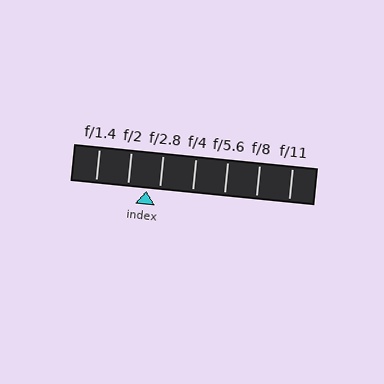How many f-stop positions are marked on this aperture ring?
There are 7 f-stop positions marked.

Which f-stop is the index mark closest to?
The index mark is closest to f/2.8.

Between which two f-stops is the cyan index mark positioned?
The index mark is between f/2 and f/2.8.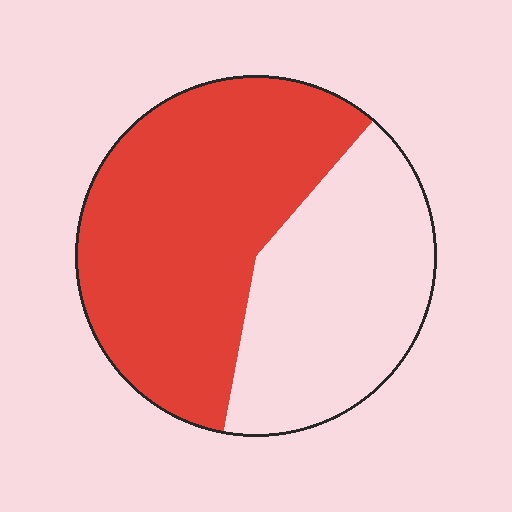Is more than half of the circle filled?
Yes.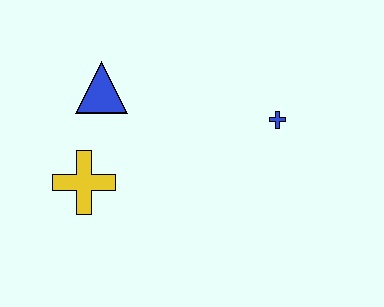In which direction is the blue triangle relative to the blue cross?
The blue triangle is to the left of the blue cross.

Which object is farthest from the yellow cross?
The blue cross is farthest from the yellow cross.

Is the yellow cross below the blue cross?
Yes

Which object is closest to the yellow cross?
The blue triangle is closest to the yellow cross.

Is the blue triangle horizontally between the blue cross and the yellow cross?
Yes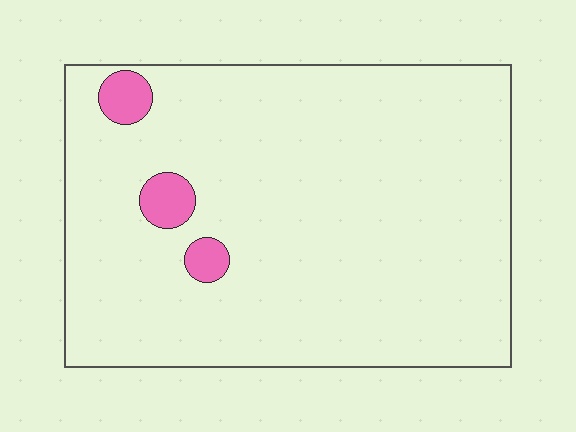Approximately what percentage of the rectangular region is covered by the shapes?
Approximately 5%.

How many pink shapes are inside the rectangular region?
3.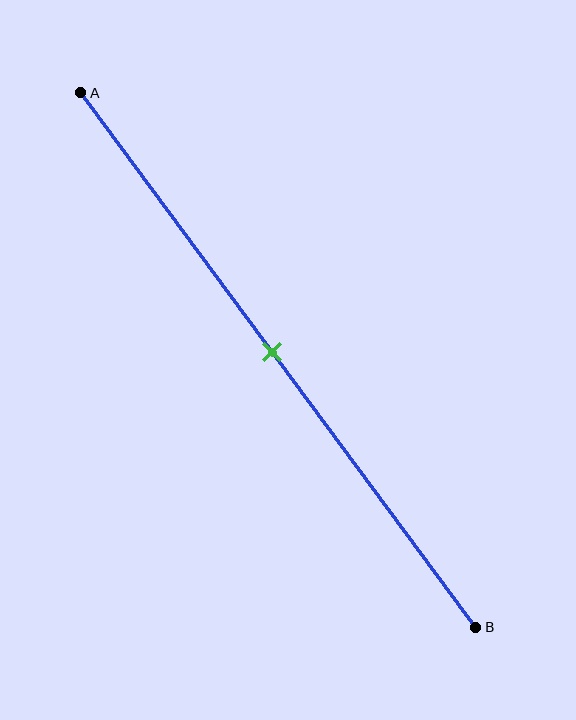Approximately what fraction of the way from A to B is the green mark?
The green mark is approximately 50% of the way from A to B.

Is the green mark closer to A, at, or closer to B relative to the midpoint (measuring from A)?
The green mark is approximately at the midpoint of segment AB.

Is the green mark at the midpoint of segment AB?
Yes, the mark is approximately at the midpoint.